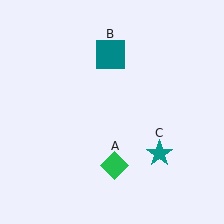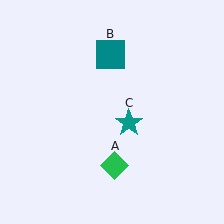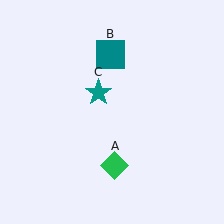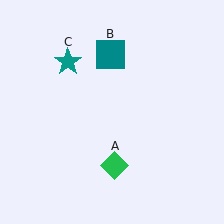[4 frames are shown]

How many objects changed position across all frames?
1 object changed position: teal star (object C).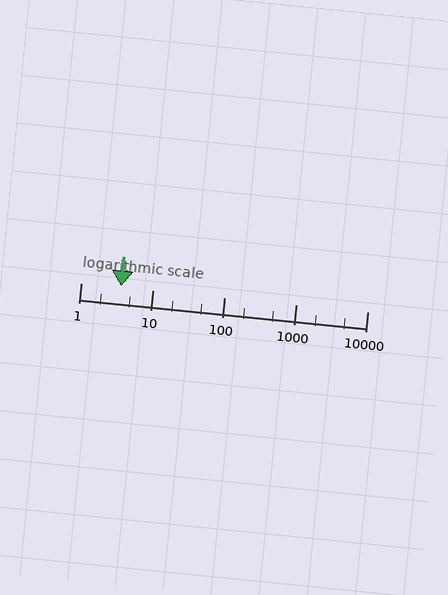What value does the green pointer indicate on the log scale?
The pointer indicates approximately 3.6.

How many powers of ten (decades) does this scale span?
The scale spans 4 decades, from 1 to 10000.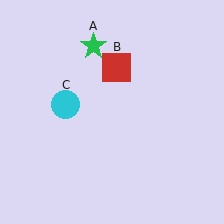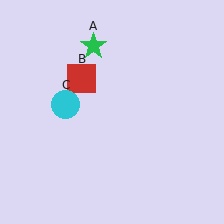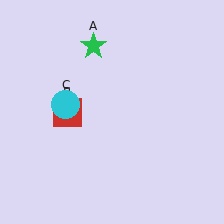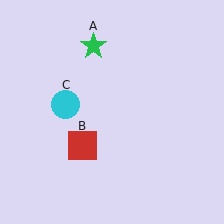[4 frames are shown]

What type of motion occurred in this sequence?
The red square (object B) rotated counterclockwise around the center of the scene.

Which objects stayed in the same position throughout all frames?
Green star (object A) and cyan circle (object C) remained stationary.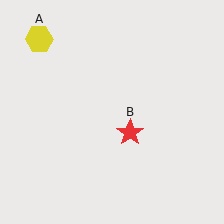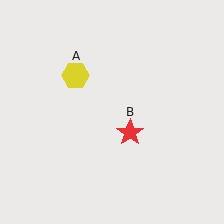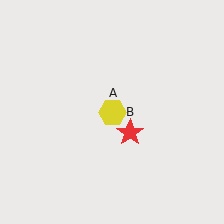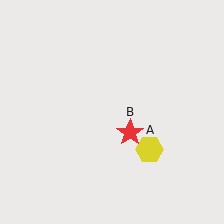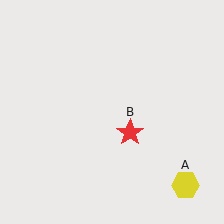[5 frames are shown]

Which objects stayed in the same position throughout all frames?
Red star (object B) remained stationary.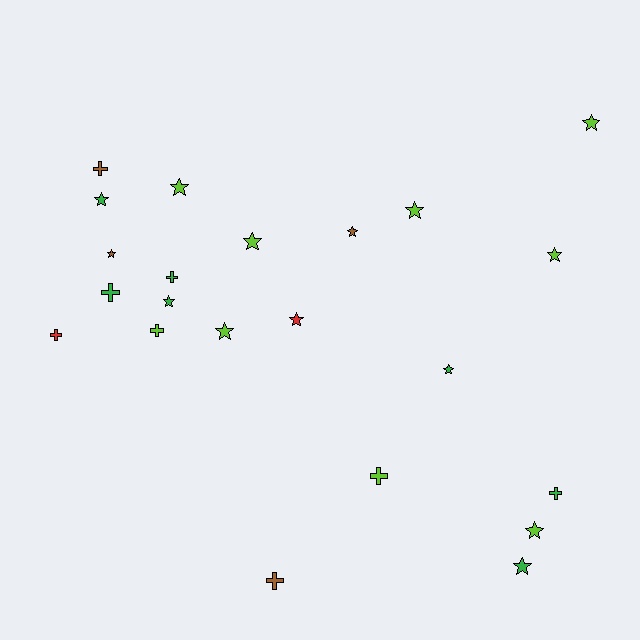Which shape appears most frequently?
Star, with 14 objects.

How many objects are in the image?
There are 22 objects.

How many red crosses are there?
There is 1 red cross.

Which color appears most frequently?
Lime, with 9 objects.